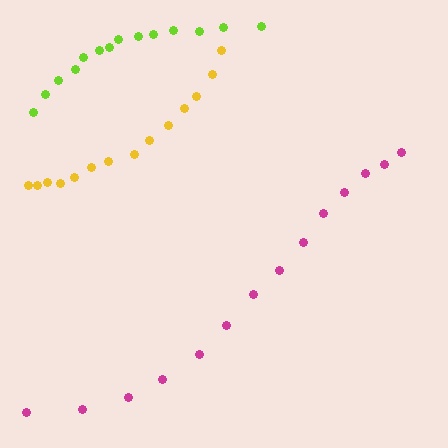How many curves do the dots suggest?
There are 3 distinct paths.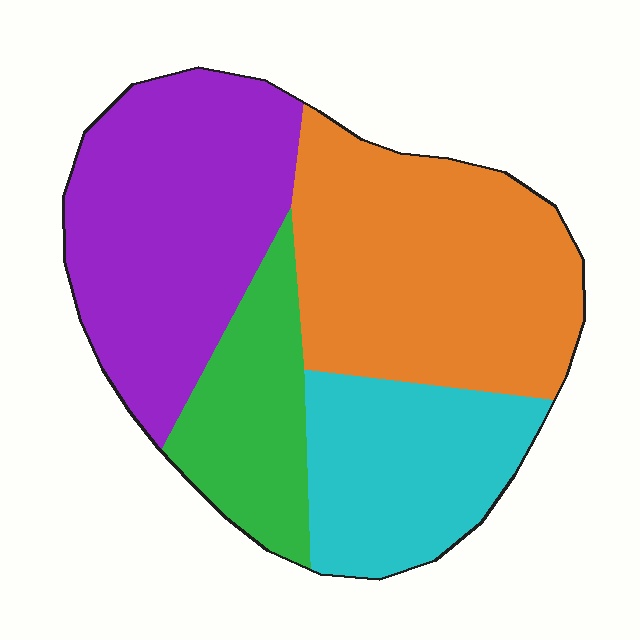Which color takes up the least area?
Green, at roughly 15%.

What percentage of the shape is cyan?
Cyan takes up about one fifth (1/5) of the shape.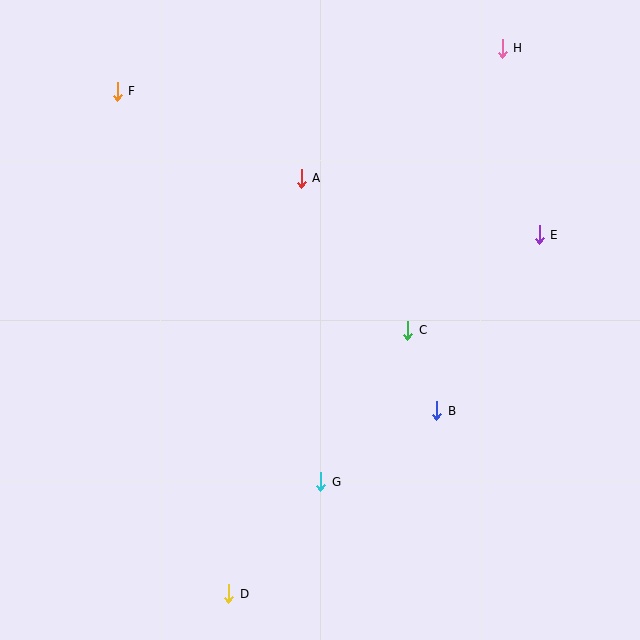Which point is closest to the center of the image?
Point C at (408, 330) is closest to the center.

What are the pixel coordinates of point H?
Point H is at (502, 48).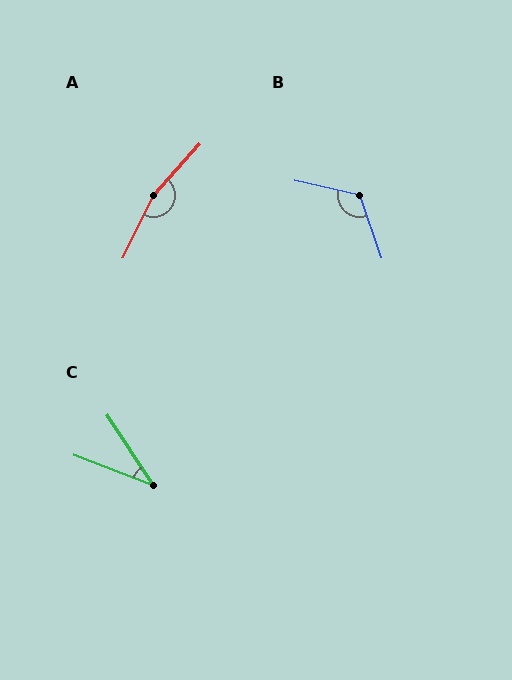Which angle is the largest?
A, at approximately 164 degrees.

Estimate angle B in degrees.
Approximately 122 degrees.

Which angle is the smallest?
C, at approximately 36 degrees.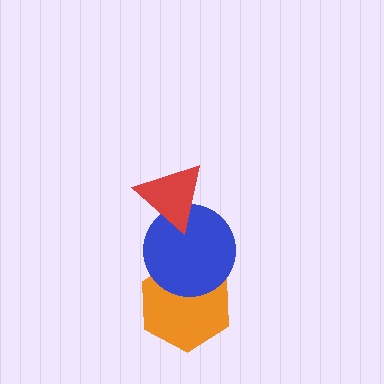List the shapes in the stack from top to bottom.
From top to bottom: the red triangle, the blue circle, the orange hexagon.